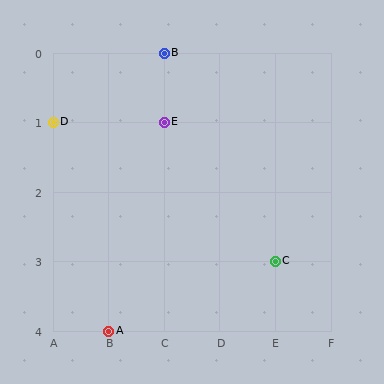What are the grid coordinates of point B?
Point B is at grid coordinates (C, 0).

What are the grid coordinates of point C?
Point C is at grid coordinates (E, 3).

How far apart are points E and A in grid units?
Points E and A are 1 column and 3 rows apart (about 3.2 grid units diagonally).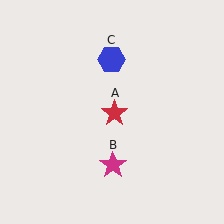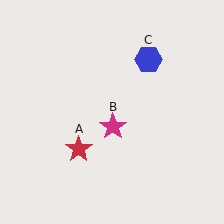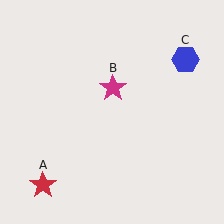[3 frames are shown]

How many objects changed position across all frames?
3 objects changed position: red star (object A), magenta star (object B), blue hexagon (object C).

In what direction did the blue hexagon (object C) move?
The blue hexagon (object C) moved right.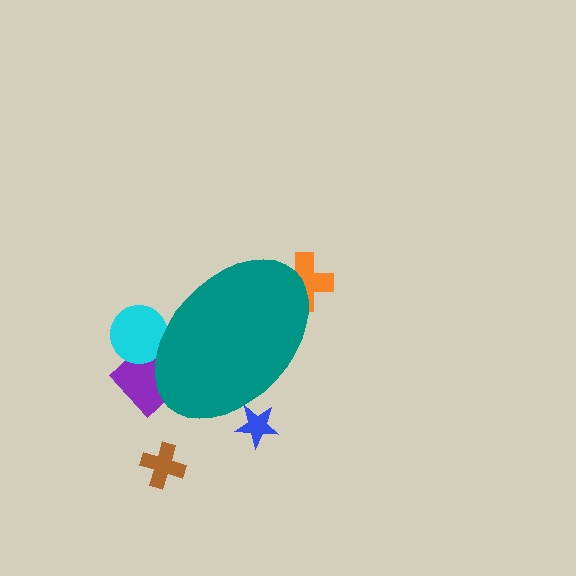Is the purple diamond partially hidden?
Yes, the purple diamond is partially hidden behind the teal ellipse.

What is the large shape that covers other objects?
A teal ellipse.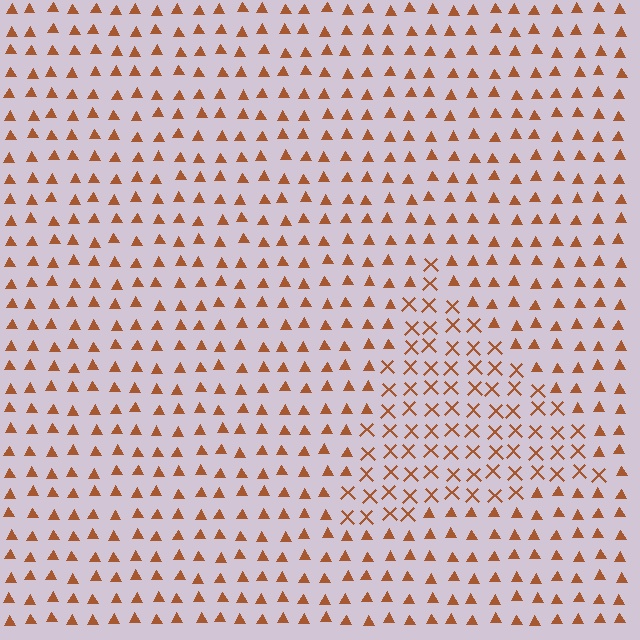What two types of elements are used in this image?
The image uses X marks inside the triangle region and triangles outside it.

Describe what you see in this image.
The image is filled with small brown elements arranged in a uniform grid. A triangle-shaped region contains X marks, while the surrounding area contains triangles. The boundary is defined purely by the change in element shape.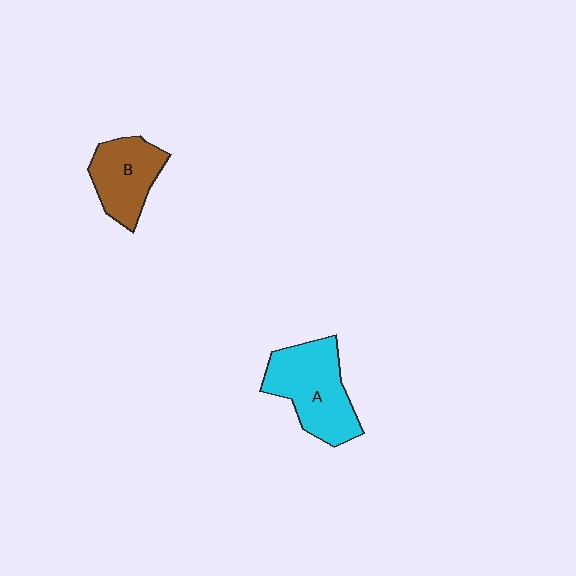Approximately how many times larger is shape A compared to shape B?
Approximately 1.4 times.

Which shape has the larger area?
Shape A (cyan).